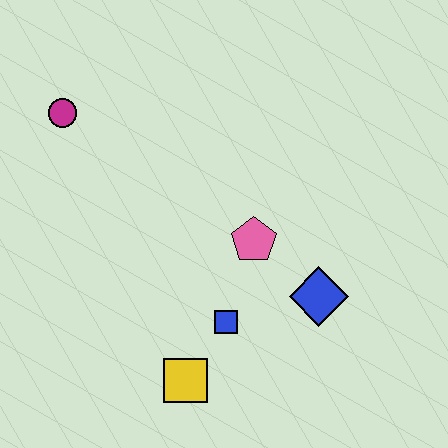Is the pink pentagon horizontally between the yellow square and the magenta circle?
No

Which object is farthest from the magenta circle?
The blue diamond is farthest from the magenta circle.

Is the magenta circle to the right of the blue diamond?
No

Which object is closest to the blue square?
The yellow square is closest to the blue square.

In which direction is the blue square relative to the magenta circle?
The blue square is below the magenta circle.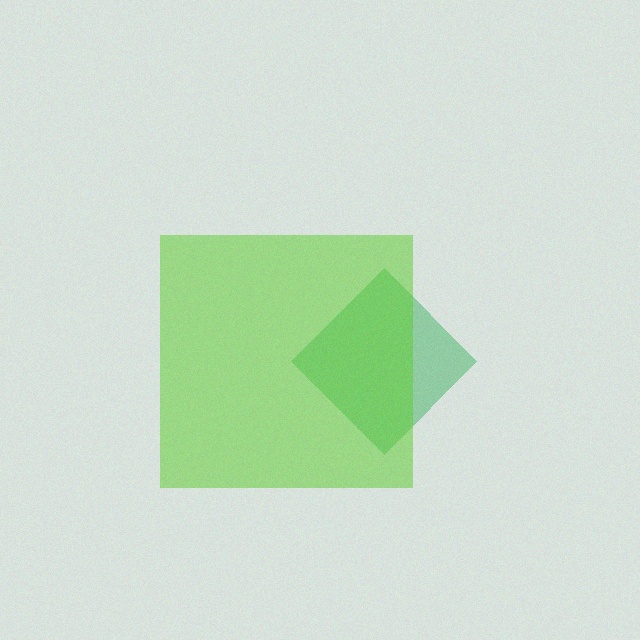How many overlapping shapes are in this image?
There are 2 overlapping shapes in the image.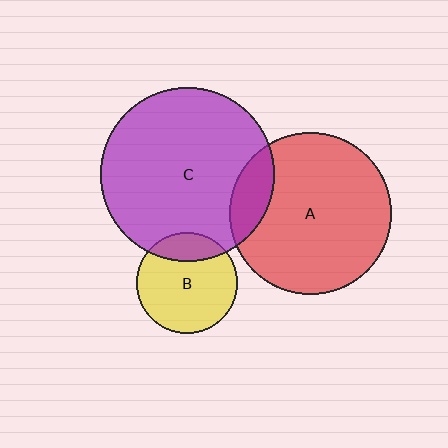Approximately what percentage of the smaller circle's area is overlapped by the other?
Approximately 15%.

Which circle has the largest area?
Circle C (purple).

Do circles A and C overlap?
Yes.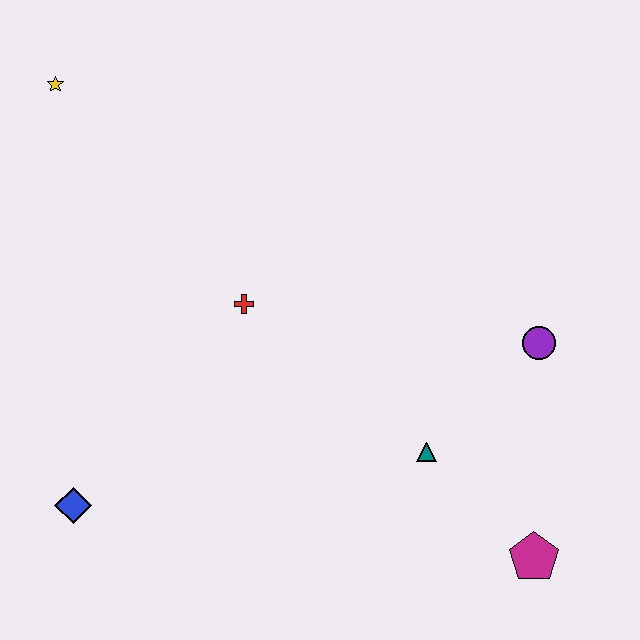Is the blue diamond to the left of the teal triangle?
Yes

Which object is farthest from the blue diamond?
The purple circle is farthest from the blue diamond.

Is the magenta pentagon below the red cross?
Yes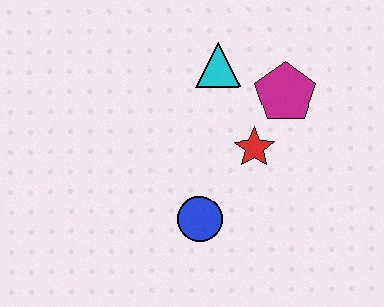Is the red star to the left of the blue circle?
No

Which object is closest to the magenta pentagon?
The red star is closest to the magenta pentagon.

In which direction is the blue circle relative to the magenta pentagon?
The blue circle is below the magenta pentagon.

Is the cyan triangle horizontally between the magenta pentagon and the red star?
No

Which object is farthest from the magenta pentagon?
The blue circle is farthest from the magenta pentagon.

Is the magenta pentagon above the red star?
Yes